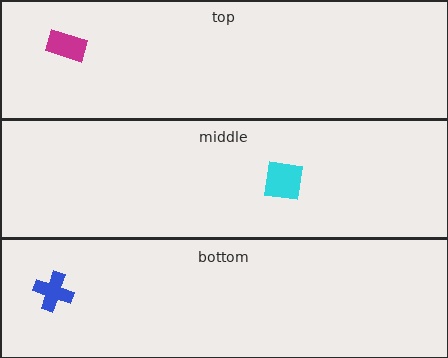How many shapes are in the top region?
1.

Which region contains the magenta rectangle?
The top region.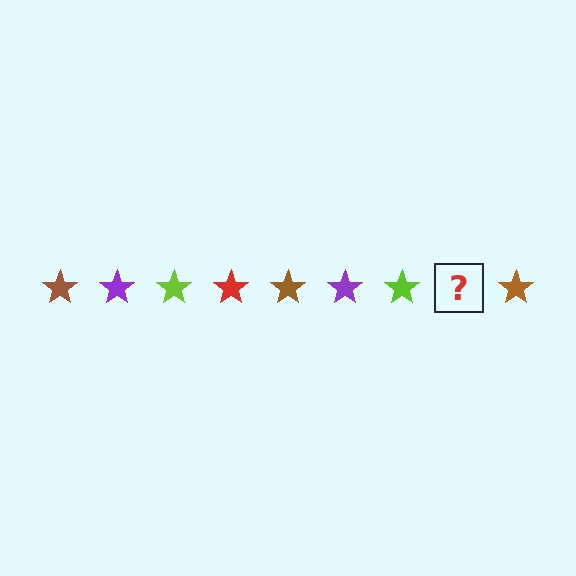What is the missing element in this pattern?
The missing element is a red star.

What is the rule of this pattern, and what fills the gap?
The rule is that the pattern cycles through brown, purple, lime, red stars. The gap should be filled with a red star.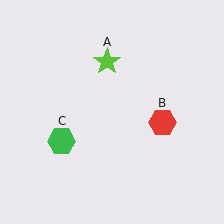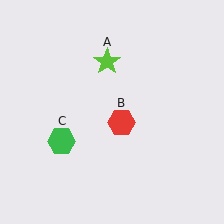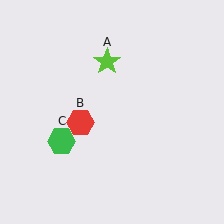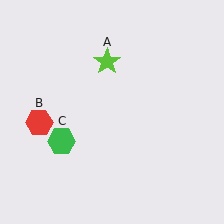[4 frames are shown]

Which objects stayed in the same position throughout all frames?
Lime star (object A) and green hexagon (object C) remained stationary.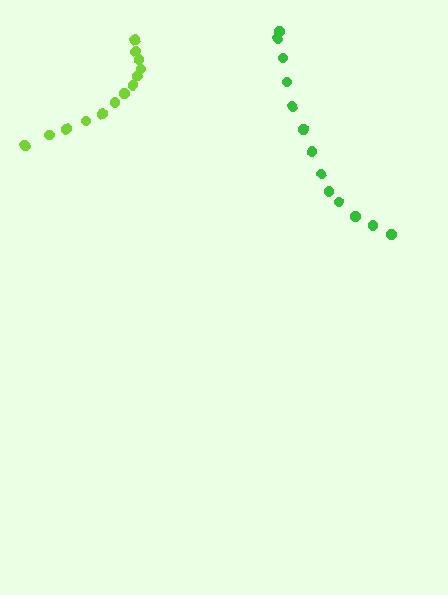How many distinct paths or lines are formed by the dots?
There are 2 distinct paths.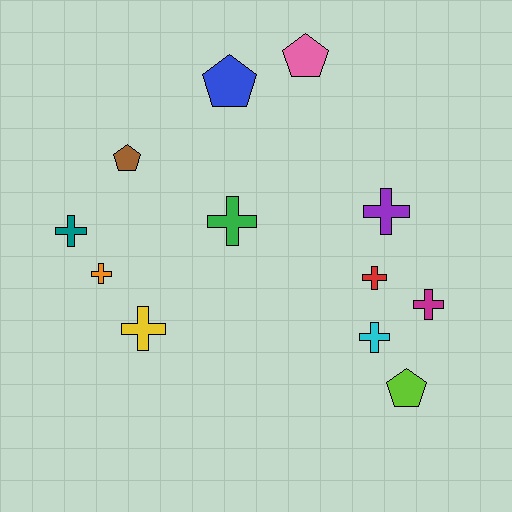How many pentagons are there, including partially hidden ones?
There are 4 pentagons.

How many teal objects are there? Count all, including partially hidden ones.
There is 1 teal object.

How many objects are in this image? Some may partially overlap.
There are 12 objects.